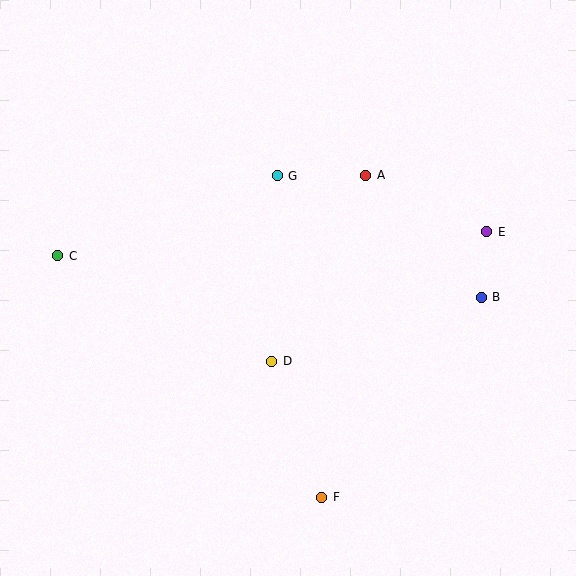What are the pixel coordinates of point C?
Point C is at (58, 256).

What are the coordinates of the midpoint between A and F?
The midpoint between A and F is at (344, 336).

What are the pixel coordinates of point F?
Point F is at (322, 497).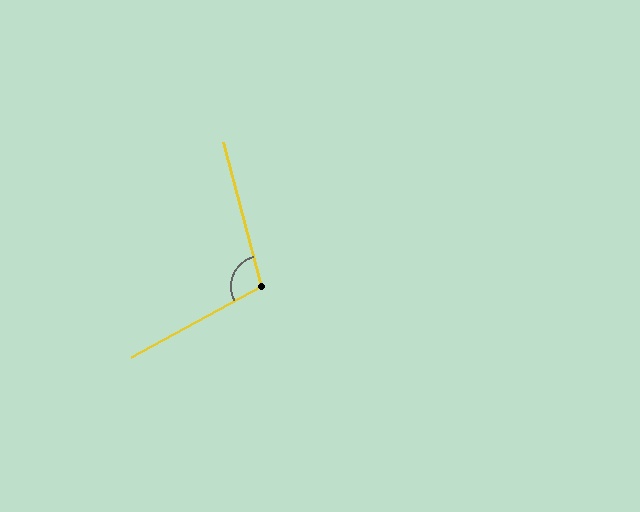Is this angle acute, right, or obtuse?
It is obtuse.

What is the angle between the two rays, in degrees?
Approximately 104 degrees.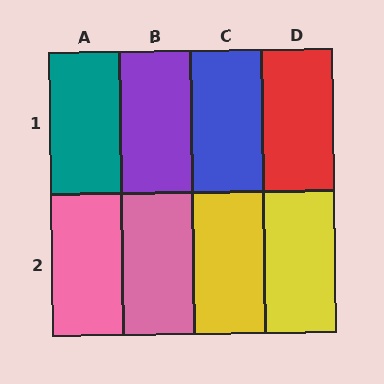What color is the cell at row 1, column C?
Blue.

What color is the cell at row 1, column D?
Red.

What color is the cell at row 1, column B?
Purple.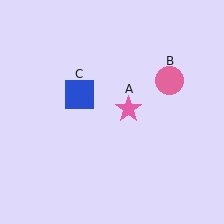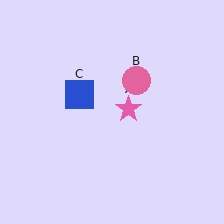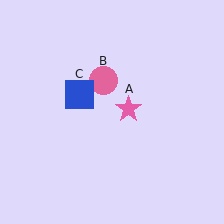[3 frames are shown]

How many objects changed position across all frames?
1 object changed position: pink circle (object B).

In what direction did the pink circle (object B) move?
The pink circle (object B) moved left.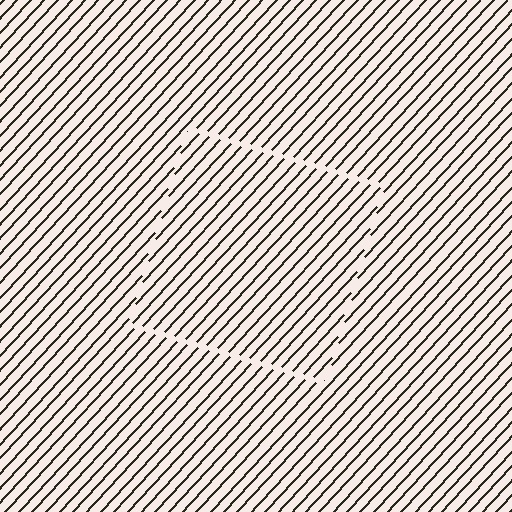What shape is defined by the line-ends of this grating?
An illusory square. The interior of the shape contains the same grating, shifted by half a period — the contour is defined by the phase discontinuity where line-ends from the inner and outer gratings abut.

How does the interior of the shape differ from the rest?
The interior of the shape contains the same grating, shifted by half a period — the contour is defined by the phase discontinuity where line-ends from the inner and outer gratings abut.